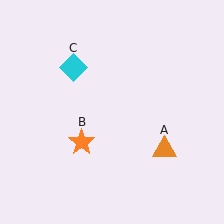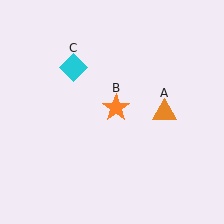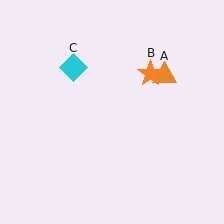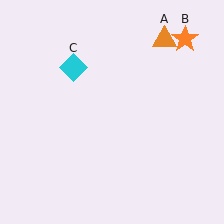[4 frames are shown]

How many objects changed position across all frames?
2 objects changed position: orange triangle (object A), orange star (object B).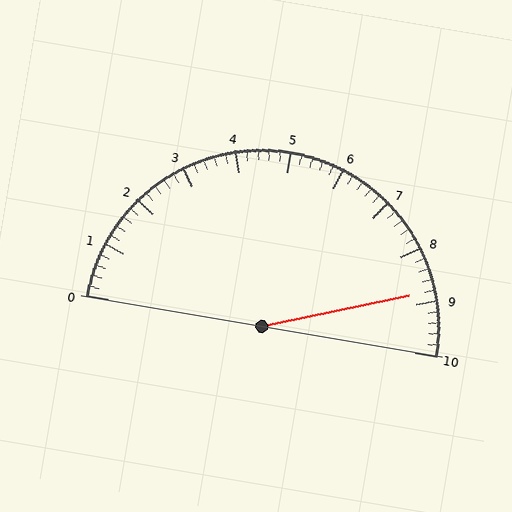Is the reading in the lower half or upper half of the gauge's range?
The reading is in the upper half of the range (0 to 10).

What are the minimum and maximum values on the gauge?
The gauge ranges from 0 to 10.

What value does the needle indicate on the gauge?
The needle indicates approximately 8.8.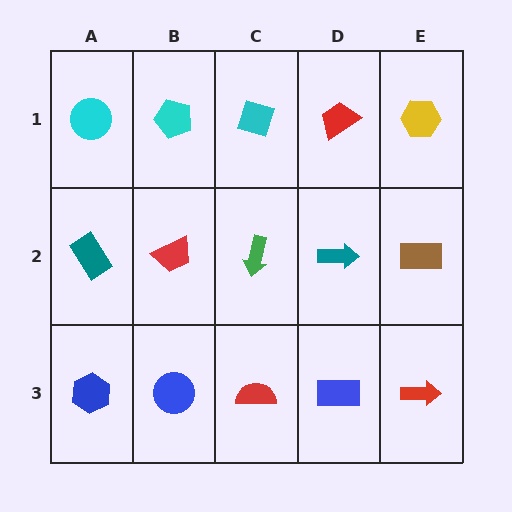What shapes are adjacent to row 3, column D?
A teal arrow (row 2, column D), a red semicircle (row 3, column C), a red arrow (row 3, column E).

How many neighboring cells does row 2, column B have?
4.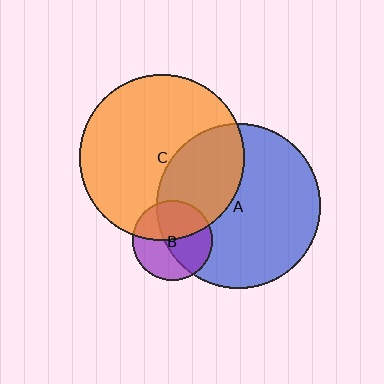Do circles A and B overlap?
Yes.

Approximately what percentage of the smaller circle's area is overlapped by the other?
Approximately 55%.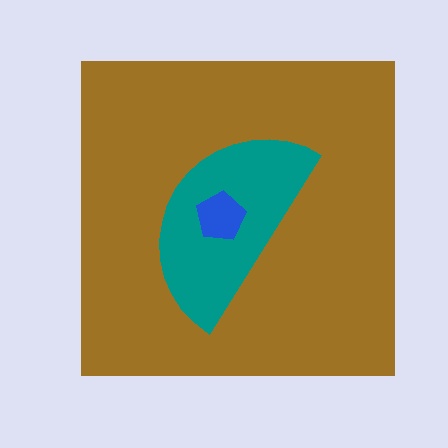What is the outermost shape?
The brown square.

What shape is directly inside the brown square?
The teal semicircle.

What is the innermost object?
The blue pentagon.